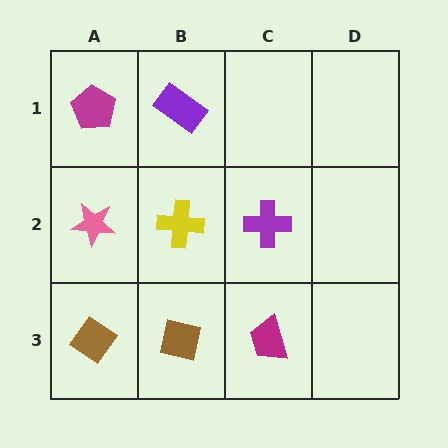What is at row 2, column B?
A yellow cross.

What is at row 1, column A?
A magenta pentagon.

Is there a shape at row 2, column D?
No, that cell is empty.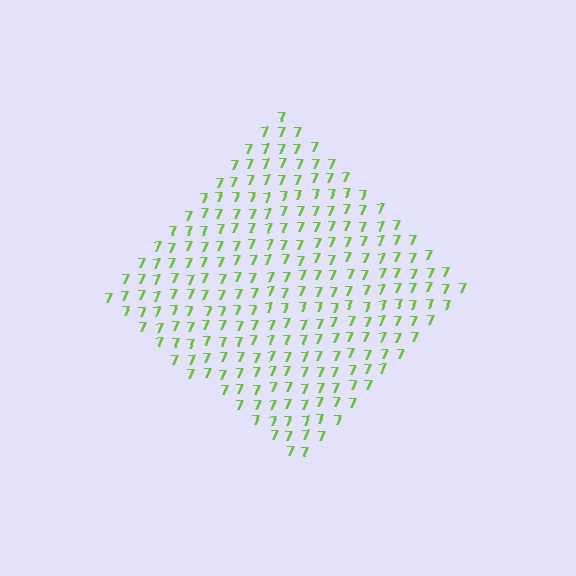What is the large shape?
The large shape is a diamond.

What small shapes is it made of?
It is made of small digit 7's.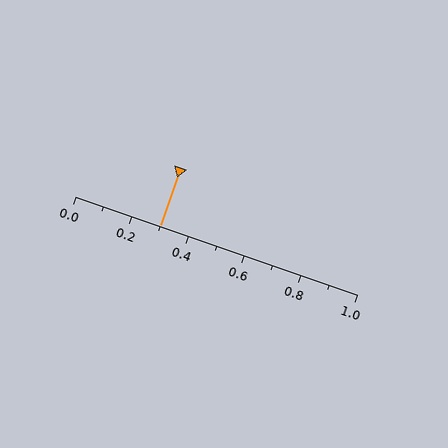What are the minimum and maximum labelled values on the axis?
The axis runs from 0.0 to 1.0.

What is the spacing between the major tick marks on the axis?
The major ticks are spaced 0.2 apart.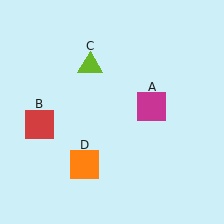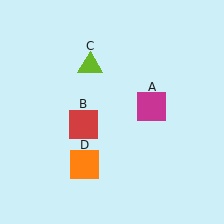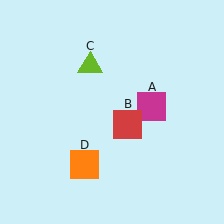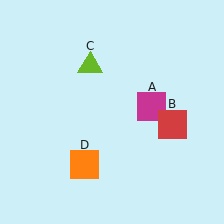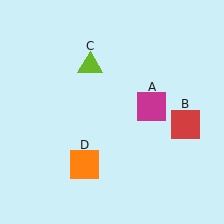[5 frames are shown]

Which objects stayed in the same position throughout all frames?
Magenta square (object A) and lime triangle (object C) and orange square (object D) remained stationary.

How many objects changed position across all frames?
1 object changed position: red square (object B).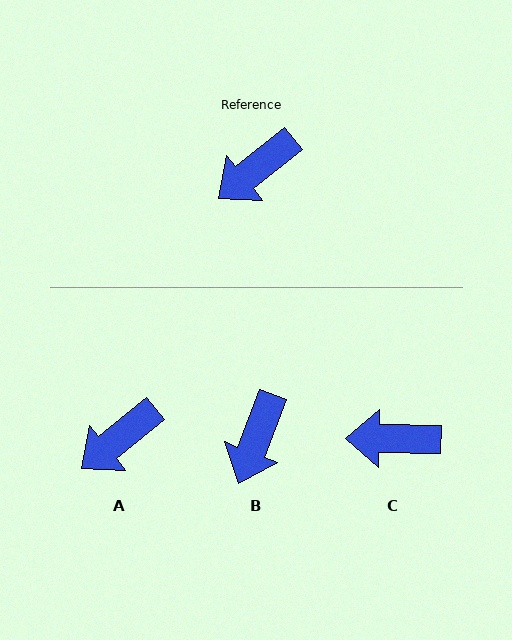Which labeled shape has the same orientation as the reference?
A.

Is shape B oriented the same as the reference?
No, it is off by about 30 degrees.